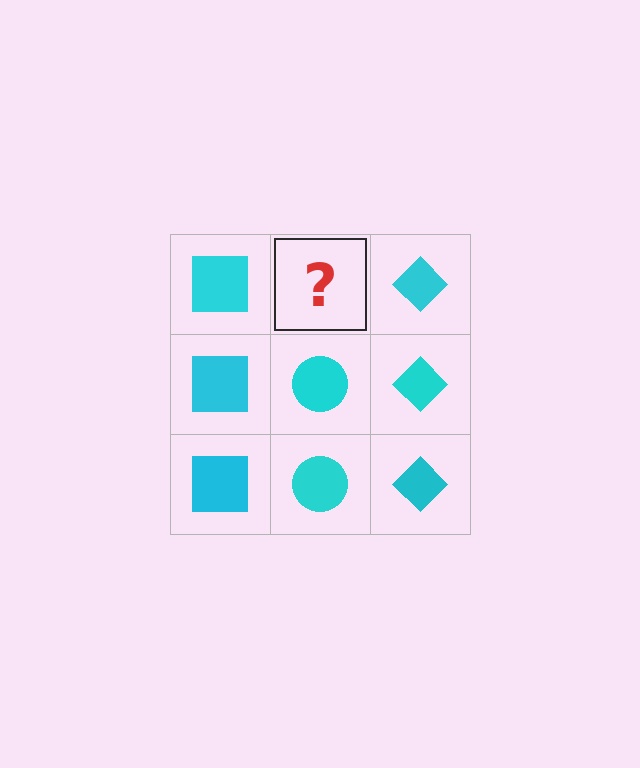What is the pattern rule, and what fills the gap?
The rule is that each column has a consistent shape. The gap should be filled with a cyan circle.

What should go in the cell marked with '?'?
The missing cell should contain a cyan circle.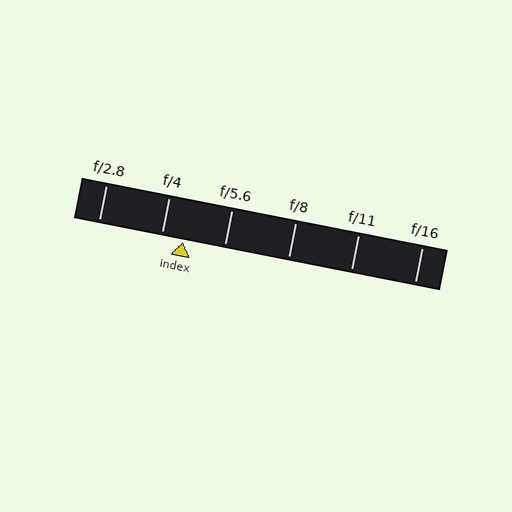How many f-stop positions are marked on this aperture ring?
There are 6 f-stop positions marked.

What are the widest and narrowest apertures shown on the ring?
The widest aperture shown is f/2.8 and the narrowest is f/16.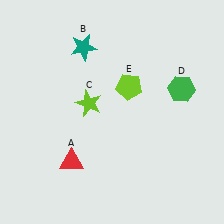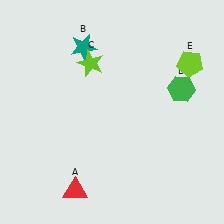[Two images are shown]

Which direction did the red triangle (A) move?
The red triangle (A) moved down.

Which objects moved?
The objects that moved are: the red triangle (A), the lime star (C), the lime pentagon (E).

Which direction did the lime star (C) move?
The lime star (C) moved up.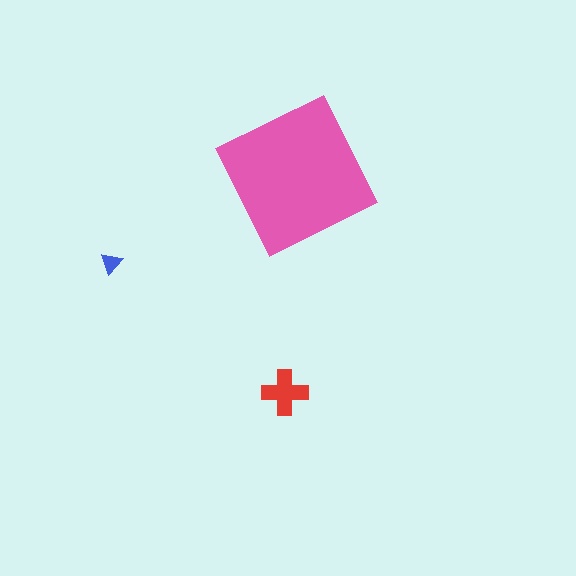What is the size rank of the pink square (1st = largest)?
1st.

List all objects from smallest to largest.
The blue triangle, the red cross, the pink square.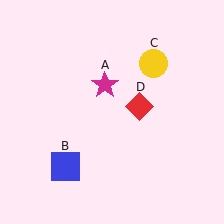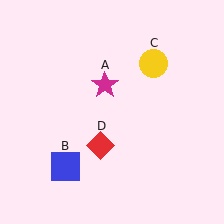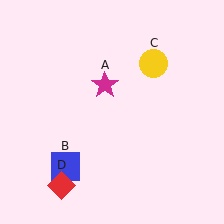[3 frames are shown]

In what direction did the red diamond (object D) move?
The red diamond (object D) moved down and to the left.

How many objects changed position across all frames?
1 object changed position: red diamond (object D).